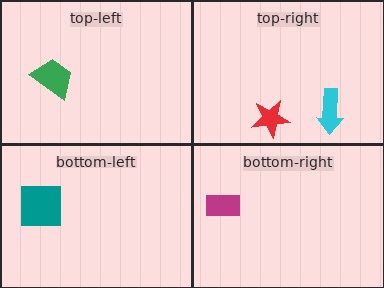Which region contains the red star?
The top-right region.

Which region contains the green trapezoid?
The top-left region.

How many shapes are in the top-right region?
2.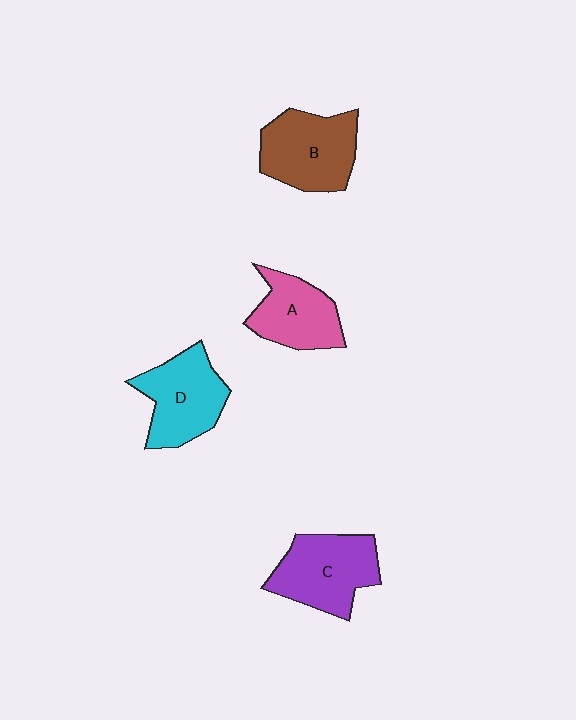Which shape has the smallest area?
Shape A (pink).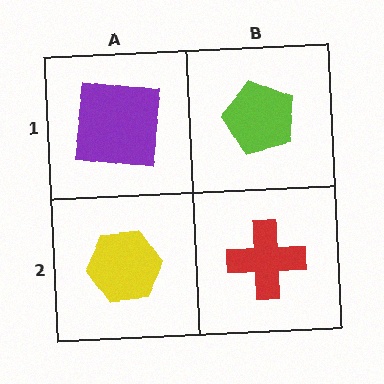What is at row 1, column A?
A purple square.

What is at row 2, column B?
A red cross.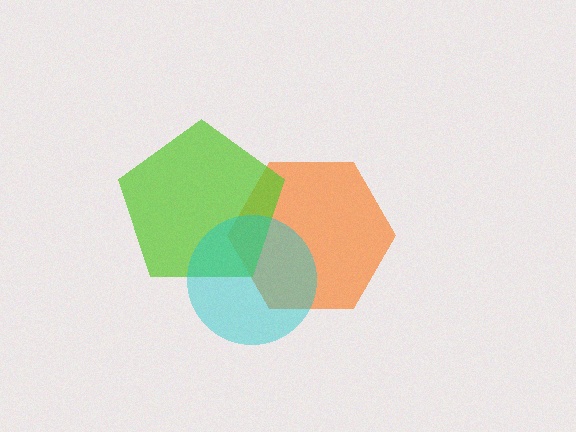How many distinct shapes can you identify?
There are 3 distinct shapes: an orange hexagon, a lime pentagon, a cyan circle.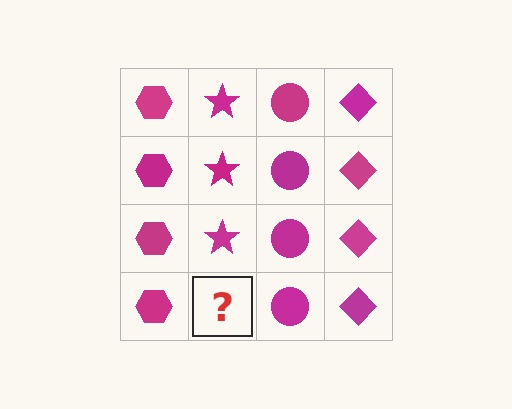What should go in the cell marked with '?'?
The missing cell should contain a magenta star.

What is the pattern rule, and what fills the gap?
The rule is that each column has a consistent shape. The gap should be filled with a magenta star.